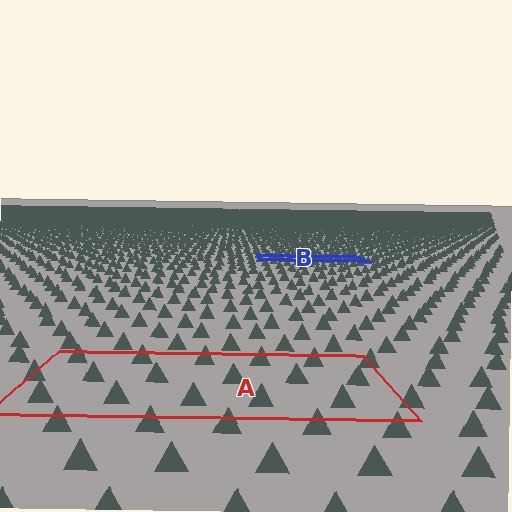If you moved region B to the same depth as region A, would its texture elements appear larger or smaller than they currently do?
They would appear larger. At a closer depth, the same texture elements are projected at a bigger on-screen size.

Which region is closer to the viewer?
Region A is closer. The texture elements there are larger and more spread out.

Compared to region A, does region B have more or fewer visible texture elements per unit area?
Region B has more texture elements per unit area — they are packed more densely because it is farther away.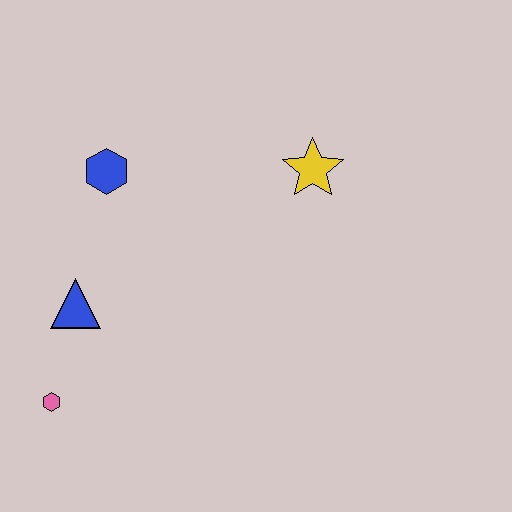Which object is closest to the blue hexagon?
The blue triangle is closest to the blue hexagon.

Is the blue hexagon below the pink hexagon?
No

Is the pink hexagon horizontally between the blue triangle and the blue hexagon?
No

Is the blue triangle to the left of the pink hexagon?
No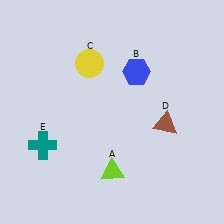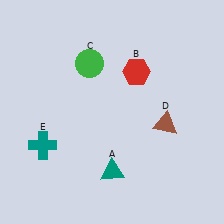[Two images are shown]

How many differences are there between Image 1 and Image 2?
There are 3 differences between the two images.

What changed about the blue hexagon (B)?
In Image 1, B is blue. In Image 2, it changed to red.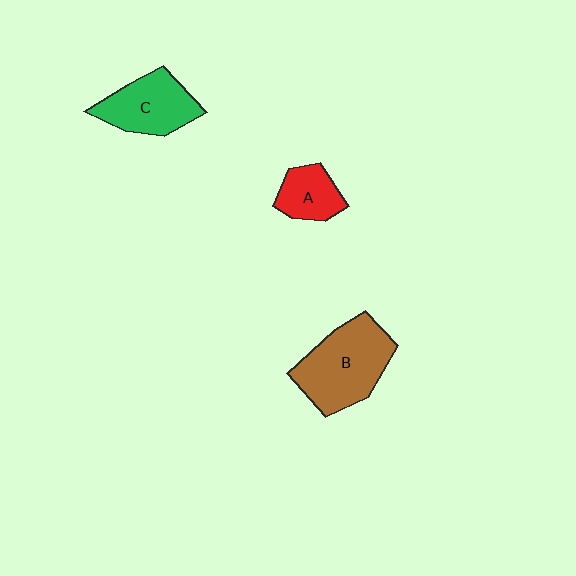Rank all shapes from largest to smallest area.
From largest to smallest: B (brown), C (green), A (red).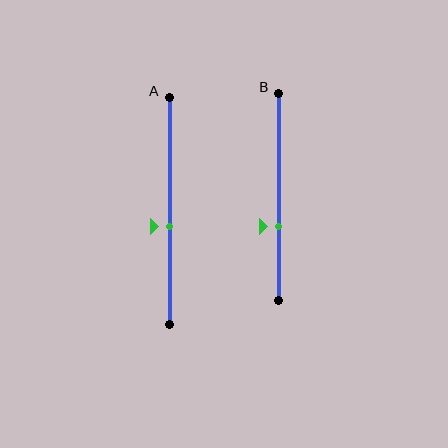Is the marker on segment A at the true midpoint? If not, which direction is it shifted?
No, the marker on segment A is shifted downward by about 7% of the segment length.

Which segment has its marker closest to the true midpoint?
Segment A has its marker closest to the true midpoint.